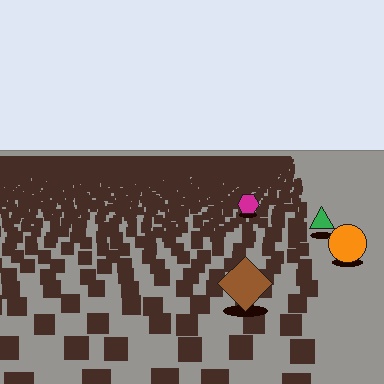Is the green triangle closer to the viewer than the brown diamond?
No. The brown diamond is closer — you can tell from the texture gradient: the ground texture is coarser near it.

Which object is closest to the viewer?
The brown diamond is closest. The texture marks near it are larger and more spread out.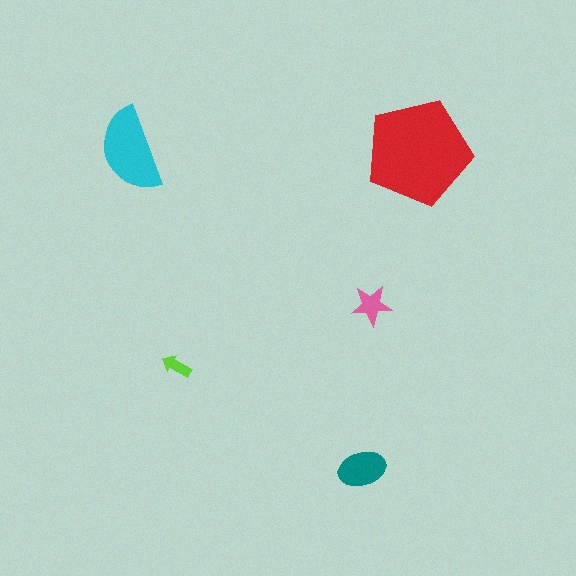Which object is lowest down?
The teal ellipse is bottommost.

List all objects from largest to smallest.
The red pentagon, the cyan semicircle, the teal ellipse, the pink star, the lime arrow.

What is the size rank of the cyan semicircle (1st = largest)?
2nd.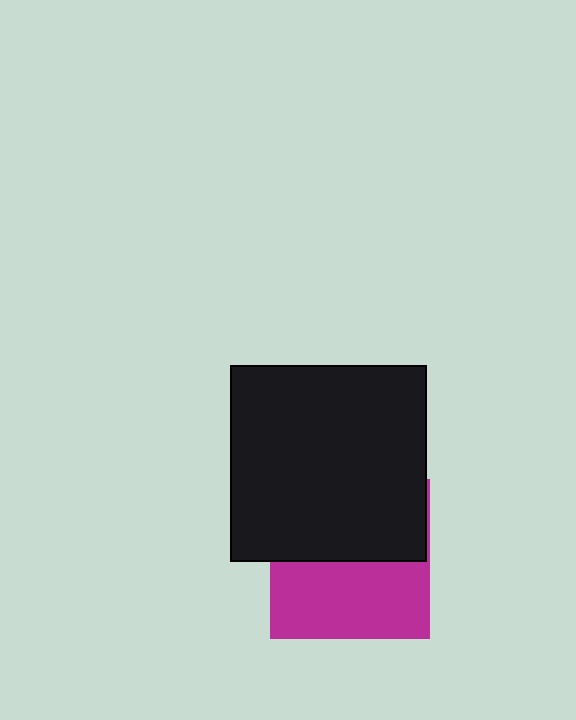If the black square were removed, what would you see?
You would see the complete magenta square.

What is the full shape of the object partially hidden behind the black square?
The partially hidden object is a magenta square.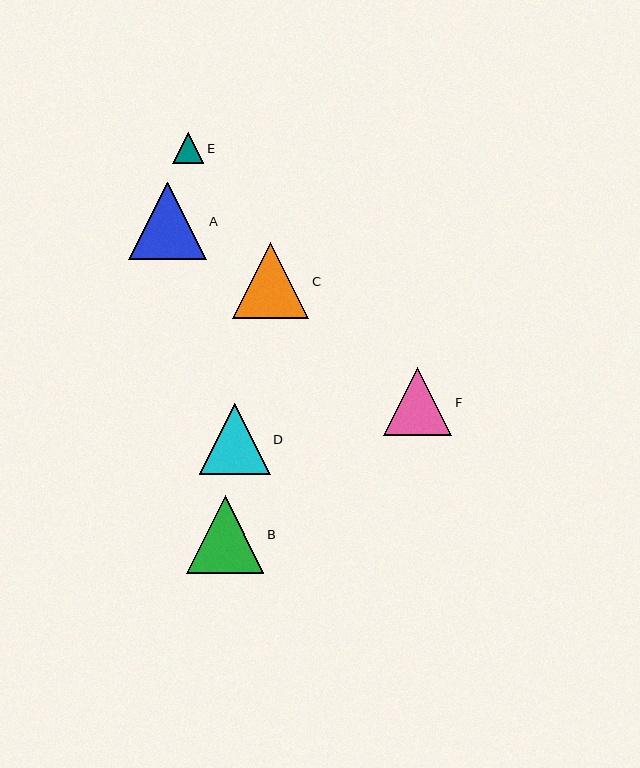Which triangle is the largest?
Triangle A is the largest with a size of approximately 77 pixels.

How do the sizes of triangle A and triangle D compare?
Triangle A and triangle D are approximately the same size.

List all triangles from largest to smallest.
From largest to smallest: A, B, C, D, F, E.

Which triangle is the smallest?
Triangle E is the smallest with a size of approximately 31 pixels.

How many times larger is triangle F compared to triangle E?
Triangle F is approximately 2.2 times the size of triangle E.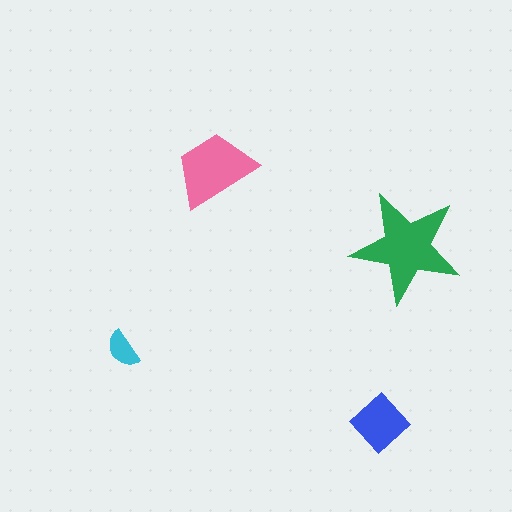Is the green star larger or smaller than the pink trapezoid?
Larger.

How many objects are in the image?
There are 4 objects in the image.